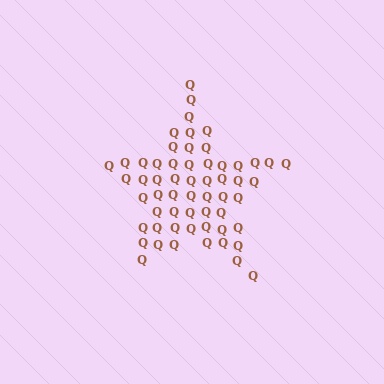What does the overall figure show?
The overall figure shows a star.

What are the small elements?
The small elements are letter Q's.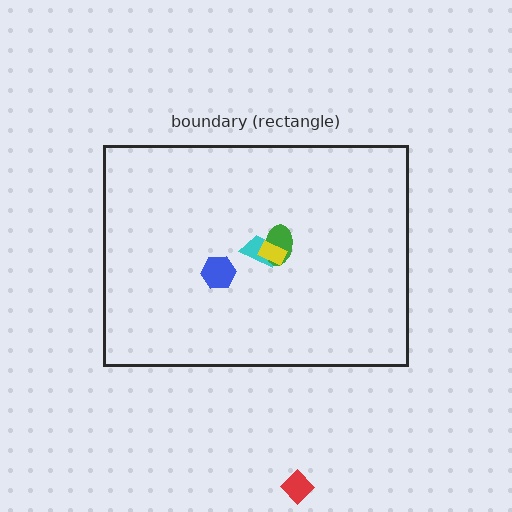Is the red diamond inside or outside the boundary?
Outside.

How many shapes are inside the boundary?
4 inside, 1 outside.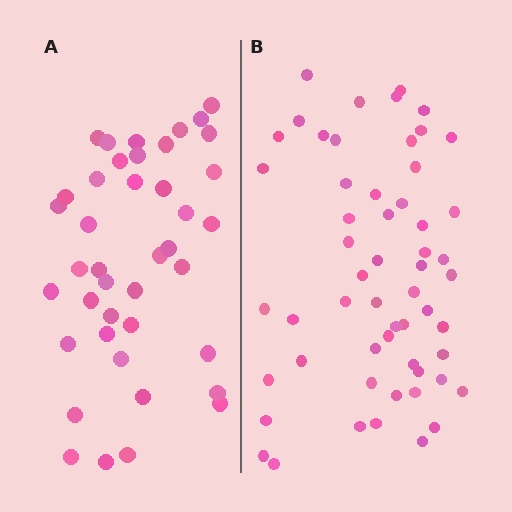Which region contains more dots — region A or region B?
Region B (the right region) has more dots.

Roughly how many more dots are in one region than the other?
Region B has approximately 15 more dots than region A.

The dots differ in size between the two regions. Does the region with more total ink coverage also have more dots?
No. Region A has more total ink coverage because its dots are larger, but region B actually contains more individual dots. Total area can be misleading — the number of items is what matters here.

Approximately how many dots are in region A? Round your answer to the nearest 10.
About 40 dots. (The exact count is 41, which rounds to 40.)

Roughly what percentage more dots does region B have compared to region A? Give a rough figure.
About 35% more.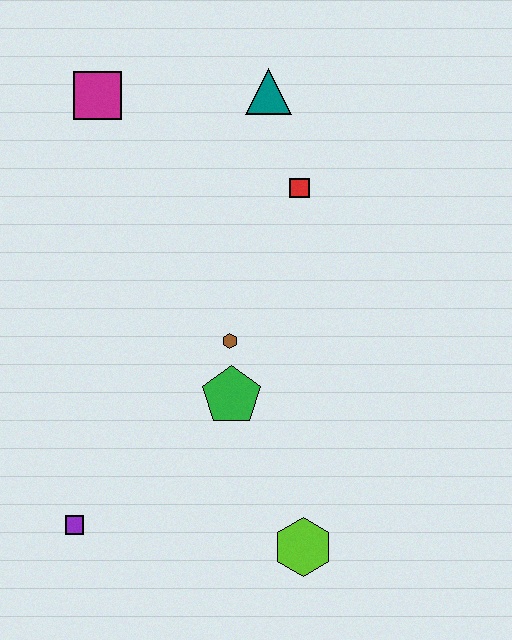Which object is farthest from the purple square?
The teal triangle is farthest from the purple square.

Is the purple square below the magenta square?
Yes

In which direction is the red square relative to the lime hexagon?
The red square is above the lime hexagon.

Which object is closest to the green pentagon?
The brown hexagon is closest to the green pentagon.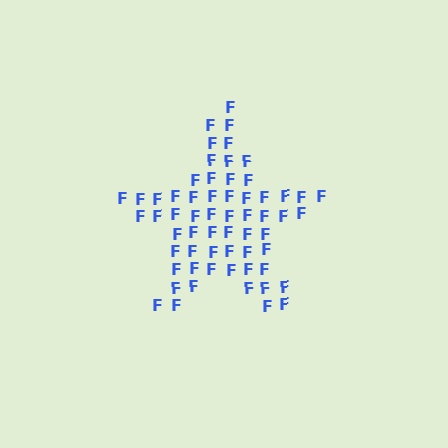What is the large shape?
The large shape is a star.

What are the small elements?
The small elements are letter F's.